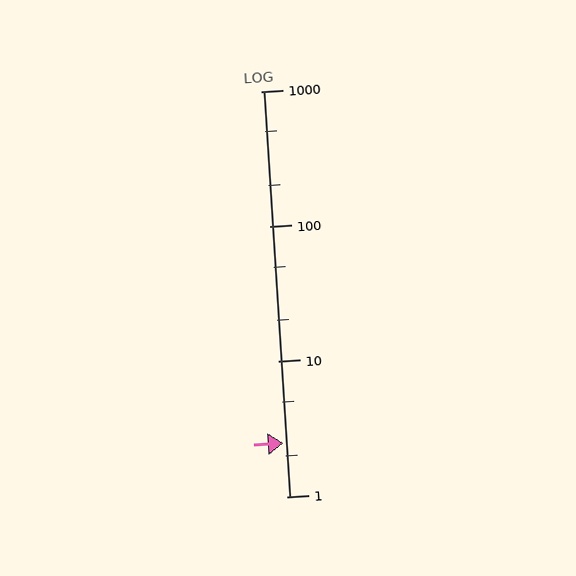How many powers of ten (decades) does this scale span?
The scale spans 3 decades, from 1 to 1000.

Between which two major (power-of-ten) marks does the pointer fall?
The pointer is between 1 and 10.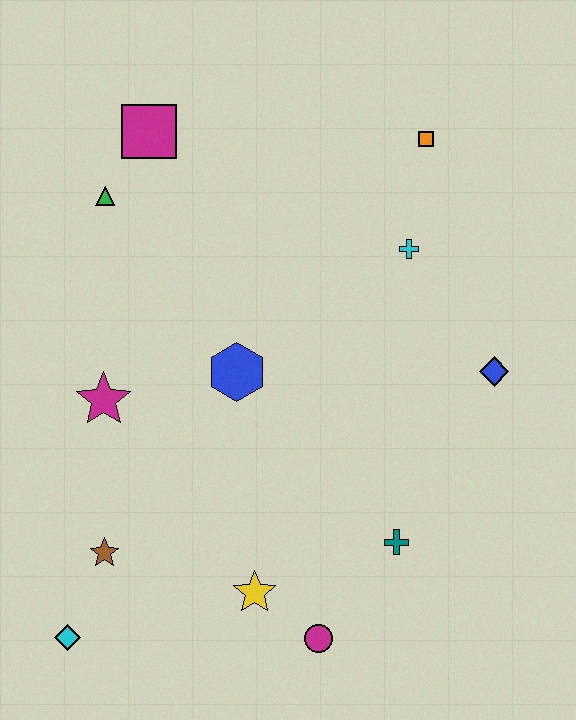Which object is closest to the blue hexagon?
The magenta star is closest to the blue hexagon.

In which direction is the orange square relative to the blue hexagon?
The orange square is above the blue hexagon.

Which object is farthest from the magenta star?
The orange square is farthest from the magenta star.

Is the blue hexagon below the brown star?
No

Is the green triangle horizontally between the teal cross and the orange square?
No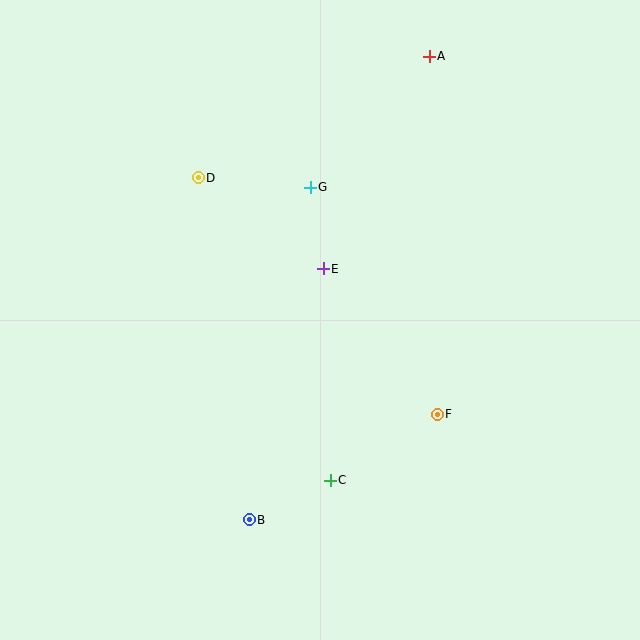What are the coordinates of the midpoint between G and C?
The midpoint between G and C is at (320, 334).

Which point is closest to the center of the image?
Point E at (323, 269) is closest to the center.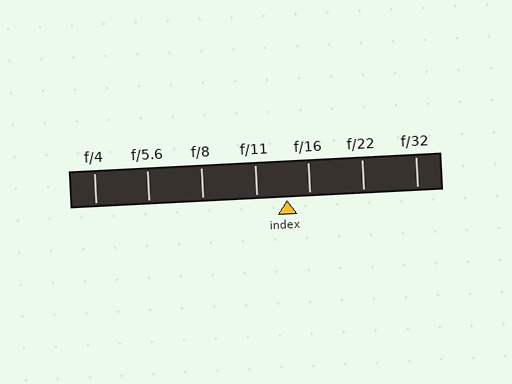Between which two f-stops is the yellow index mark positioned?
The index mark is between f/11 and f/16.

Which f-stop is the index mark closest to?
The index mark is closest to f/16.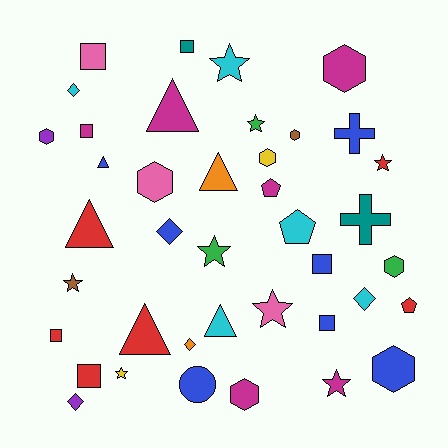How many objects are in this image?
There are 40 objects.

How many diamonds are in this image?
There are 5 diamonds.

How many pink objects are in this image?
There are 3 pink objects.